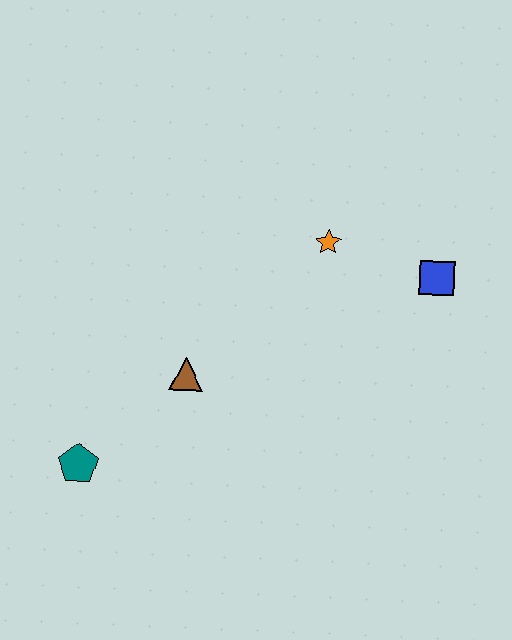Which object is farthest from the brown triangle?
The blue square is farthest from the brown triangle.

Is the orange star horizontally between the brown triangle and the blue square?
Yes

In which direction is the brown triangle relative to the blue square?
The brown triangle is to the left of the blue square.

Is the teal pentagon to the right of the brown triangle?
No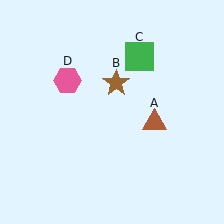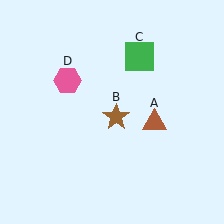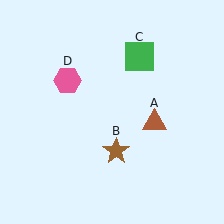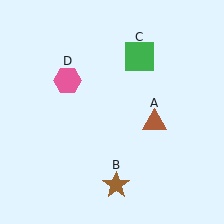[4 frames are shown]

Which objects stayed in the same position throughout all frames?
Brown triangle (object A) and green square (object C) and pink hexagon (object D) remained stationary.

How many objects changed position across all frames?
1 object changed position: brown star (object B).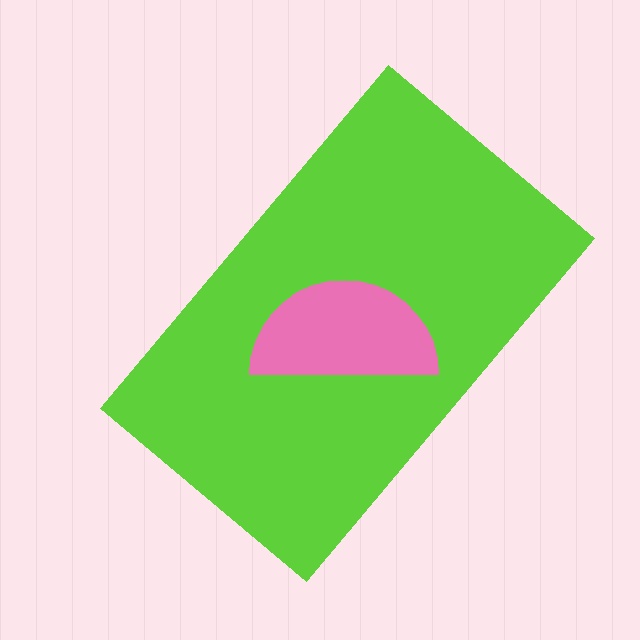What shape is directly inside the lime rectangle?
The pink semicircle.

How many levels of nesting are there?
2.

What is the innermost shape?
The pink semicircle.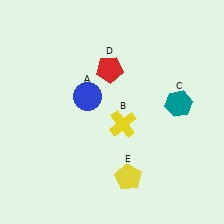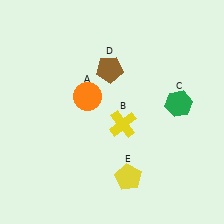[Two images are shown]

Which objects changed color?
A changed from blue to orange. C changed from teal to green. D changed from red to brown.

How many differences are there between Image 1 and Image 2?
There are 3 differences between the two images.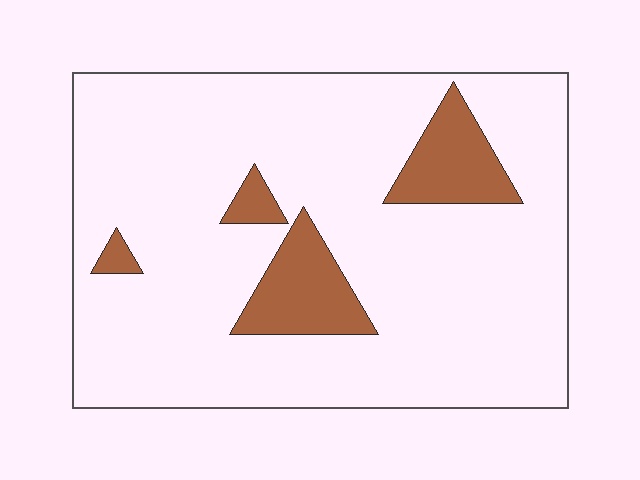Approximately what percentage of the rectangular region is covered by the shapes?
Approximately 15%.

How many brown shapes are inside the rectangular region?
4.